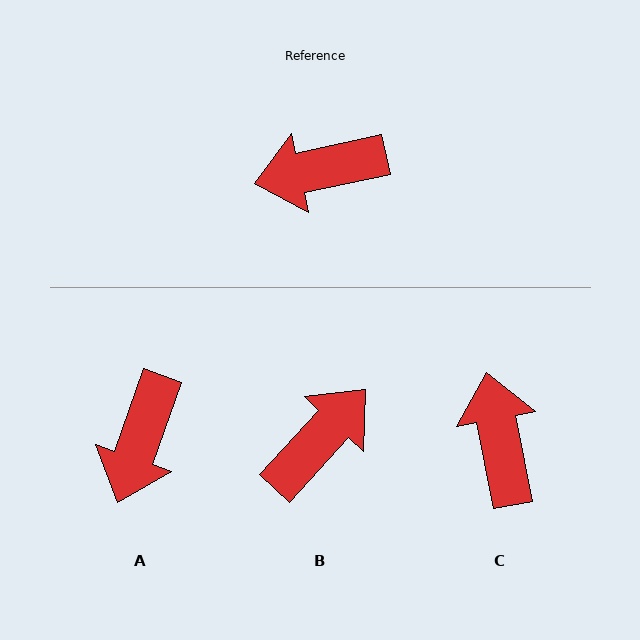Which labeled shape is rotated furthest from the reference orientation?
B, about 145 degrees away.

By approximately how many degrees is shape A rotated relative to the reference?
Approximately 58 degrees counter-clockwise.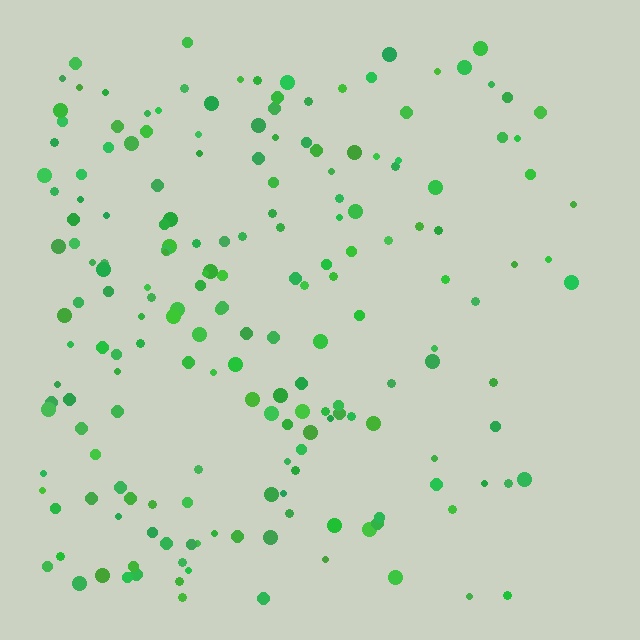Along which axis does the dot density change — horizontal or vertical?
Horizontal.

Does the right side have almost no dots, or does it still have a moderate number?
Still a moderate number, just noticeably fewer than the left.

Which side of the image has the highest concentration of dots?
The left.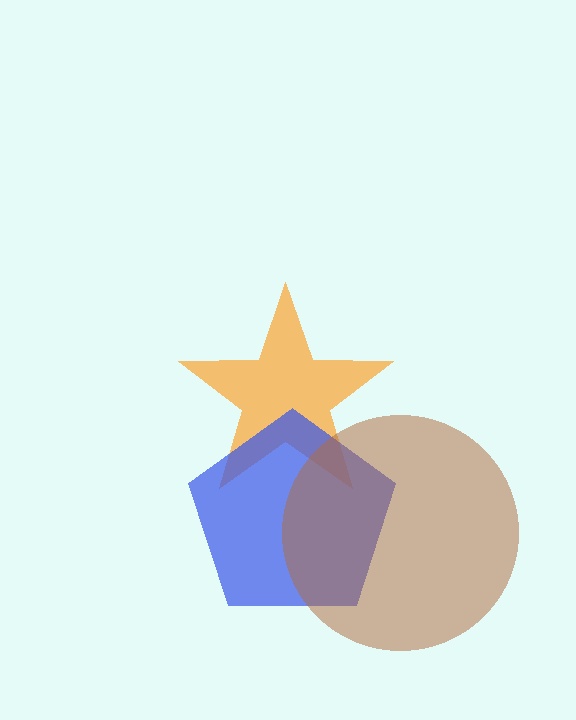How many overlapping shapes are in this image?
There are 3 overlapping shapes in the image.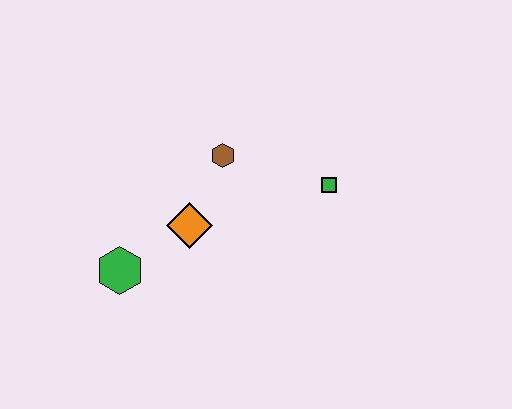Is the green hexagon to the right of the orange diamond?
No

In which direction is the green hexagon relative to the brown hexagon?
The green hexagon is below the brown hexagon.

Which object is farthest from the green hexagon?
The green square is farthest from the green hexagon.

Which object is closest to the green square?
The brown hexagon is closest to the green square.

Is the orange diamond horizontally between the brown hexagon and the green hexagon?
Yes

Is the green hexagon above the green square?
No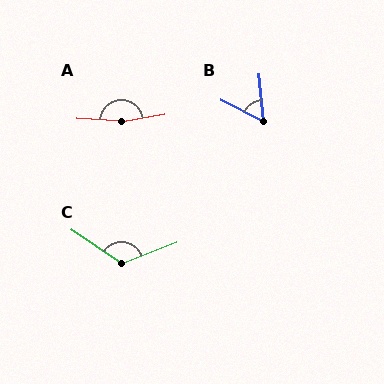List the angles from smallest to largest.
B (58°), C (125°), A (167°).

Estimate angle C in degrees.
Approximately 125 degrees.